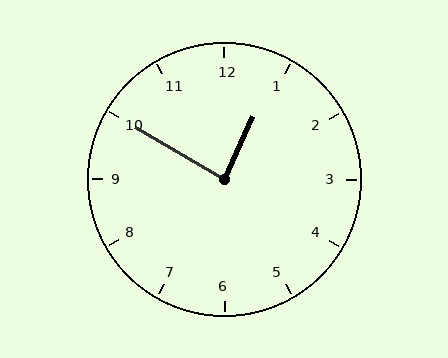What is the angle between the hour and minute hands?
Approximately 85 degrees.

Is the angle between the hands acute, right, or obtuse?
It is right.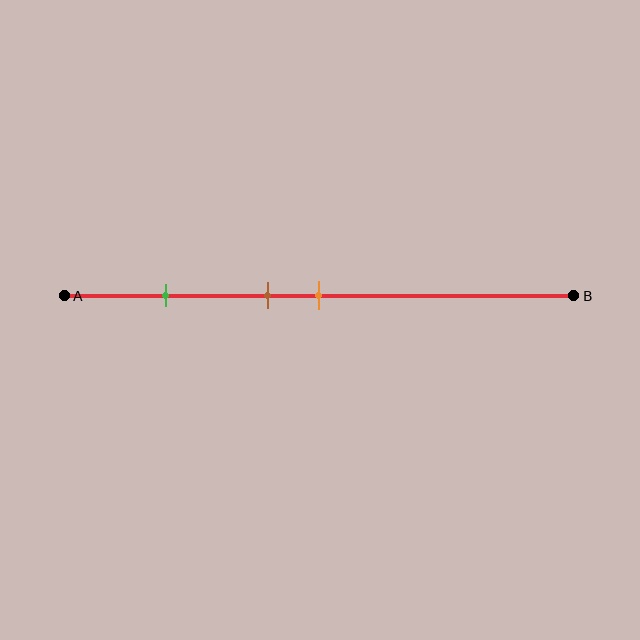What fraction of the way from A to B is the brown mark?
The brown mark is approximately 40% (0.4) of the way from A to B.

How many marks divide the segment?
There are 3 marks dividing the segment.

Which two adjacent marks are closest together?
The brown and orange marks are the closest adjacent pair.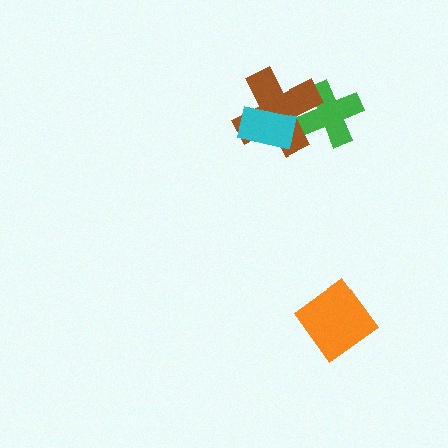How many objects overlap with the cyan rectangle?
1 object overlaps with the cyan rectangle.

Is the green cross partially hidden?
Yes, it is partially covered by another shape.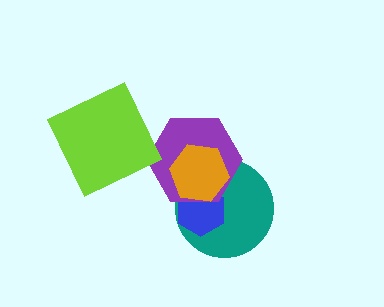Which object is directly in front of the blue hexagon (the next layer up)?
The purple hexagon is directly in front of the blue hexagon.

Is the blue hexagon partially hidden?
Yes, it is partially covered by another shape.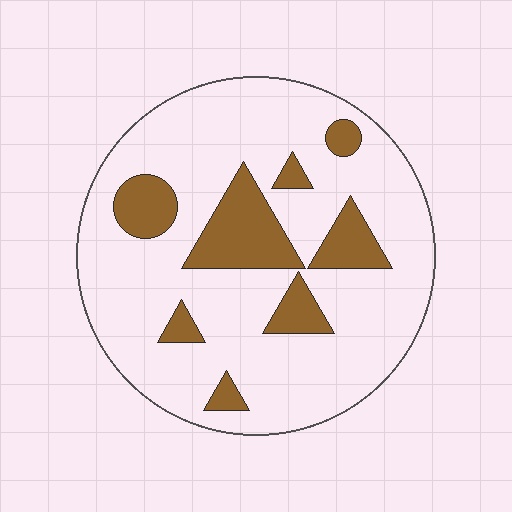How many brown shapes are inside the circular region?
8.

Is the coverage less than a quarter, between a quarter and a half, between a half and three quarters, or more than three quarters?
Less than a quarter.